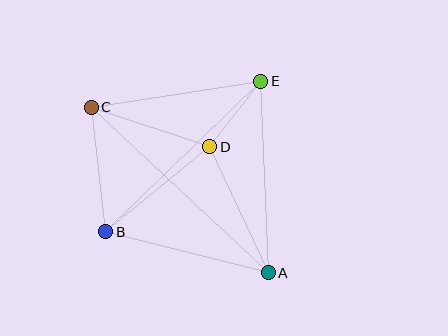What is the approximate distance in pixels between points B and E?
The distance between B and E is approximately 216 pixels.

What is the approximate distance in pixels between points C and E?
The distance between C and E is approximately 172 pixels.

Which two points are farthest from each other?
Points A and C are farthest from each other.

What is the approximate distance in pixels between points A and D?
The distance between A and D is approximately 139 pixels.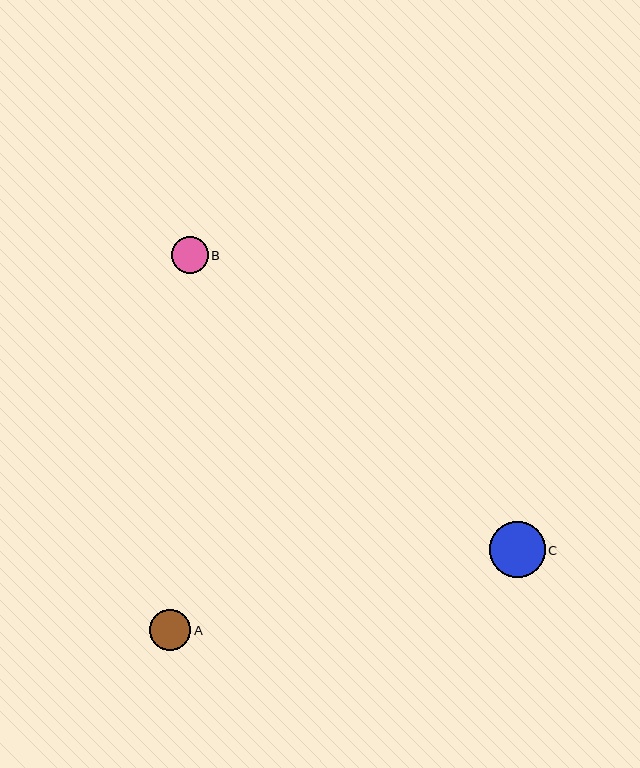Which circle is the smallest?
Circle B is the smallest with a size of approximately 37 pixels.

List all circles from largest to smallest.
From largest to smallest: C, A, B.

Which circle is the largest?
Circle C is the largest with a size of approximately 55 pixels.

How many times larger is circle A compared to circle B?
Circle A is approximately 1.1 times the size of circle B.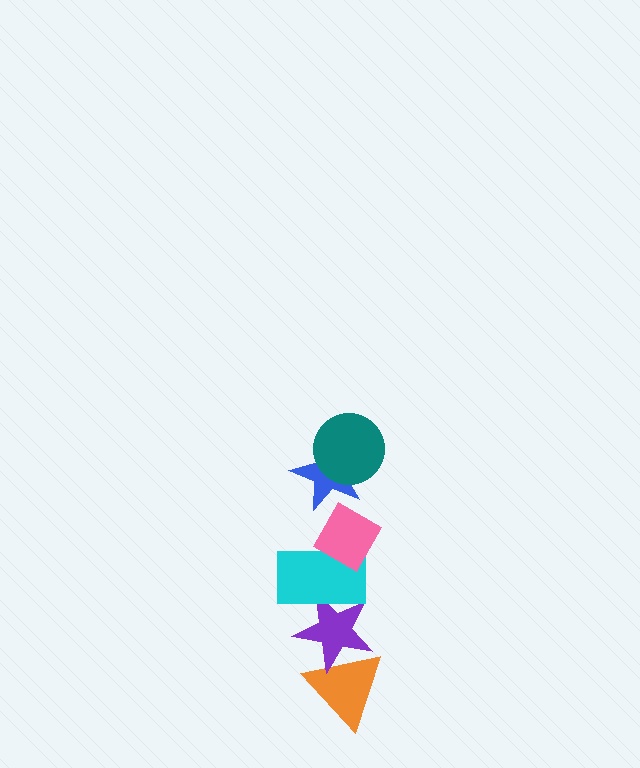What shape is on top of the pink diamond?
The blue star is on top of the pink diamond.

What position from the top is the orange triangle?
The orange triangle is 6th from the top.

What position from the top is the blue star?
The blue star is 2nd from the top.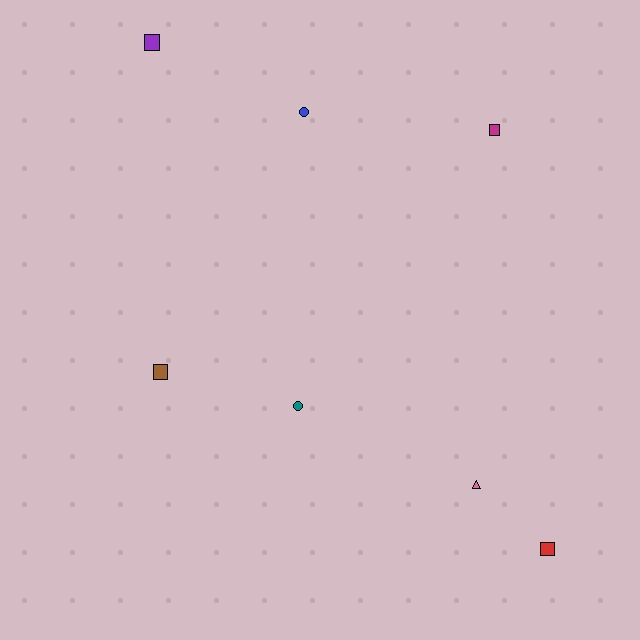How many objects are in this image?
There are 7 objects.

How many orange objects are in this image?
There are no orange objects.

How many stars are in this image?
There are no stars.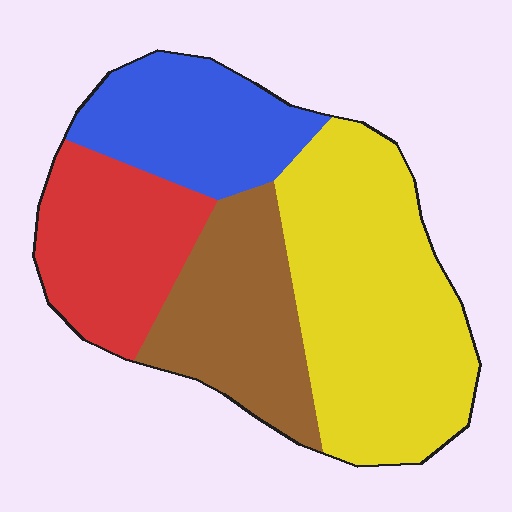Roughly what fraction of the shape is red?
Red takes up about one fifth (1/5) of the shape.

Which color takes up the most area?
Yellow, at roughly 40%.